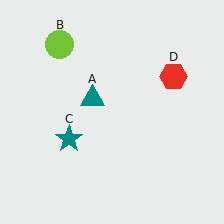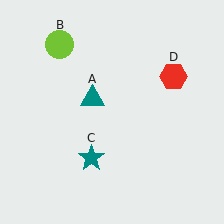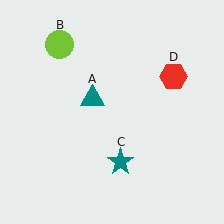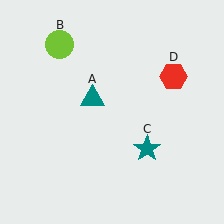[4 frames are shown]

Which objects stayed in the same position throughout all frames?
Teal triangle (object A) and lime circle (object B) and red hexagon (object D) remained stationary.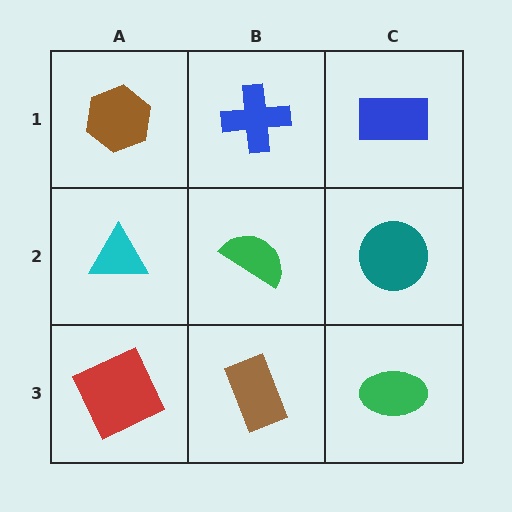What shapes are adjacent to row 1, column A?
A cyan triangle (row 2, column A), a blue cross (row 1, column B).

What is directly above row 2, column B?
A blue cross.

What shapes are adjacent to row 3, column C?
A teal circle (row 2, column C), a brown rectangle (row 3, column B).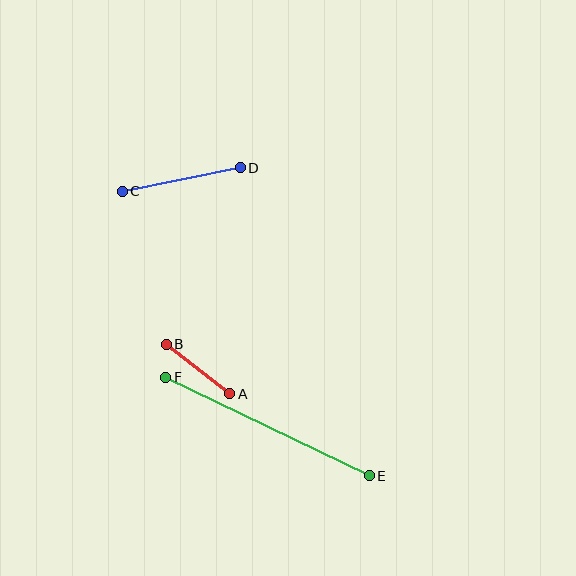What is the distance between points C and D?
The distance is approximately 120 pixels.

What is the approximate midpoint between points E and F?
The midpoint is at approximately (268, 427) pixels.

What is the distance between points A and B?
The distance is approximately 81 pixels.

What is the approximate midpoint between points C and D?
The midpoint is at approximately (181, 180) pixels.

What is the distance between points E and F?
The distance is approximately 226 pixels.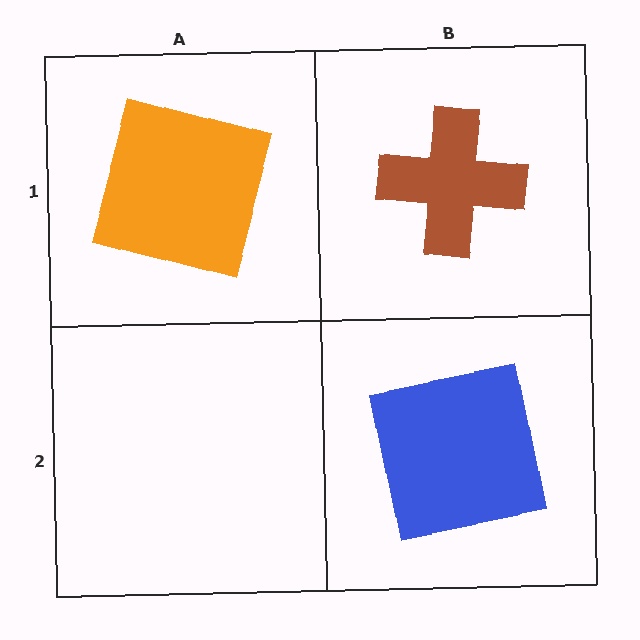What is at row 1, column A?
An orange square.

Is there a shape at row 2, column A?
No, that cell is empty.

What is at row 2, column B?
A blue square.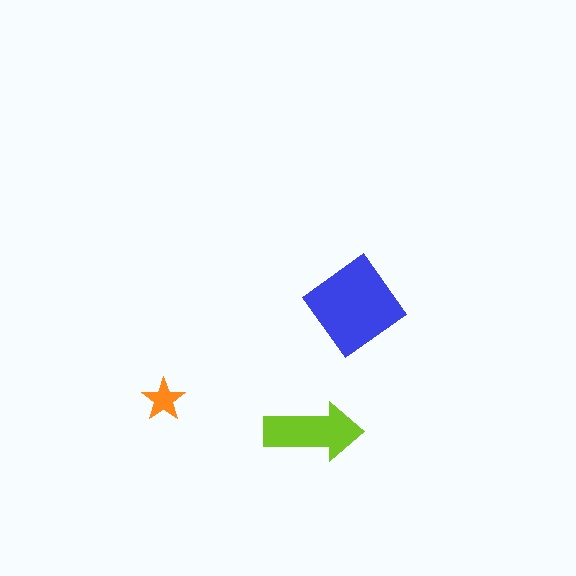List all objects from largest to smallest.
The blue diamond, the lime arrow, the orange star.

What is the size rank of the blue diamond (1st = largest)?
1st.